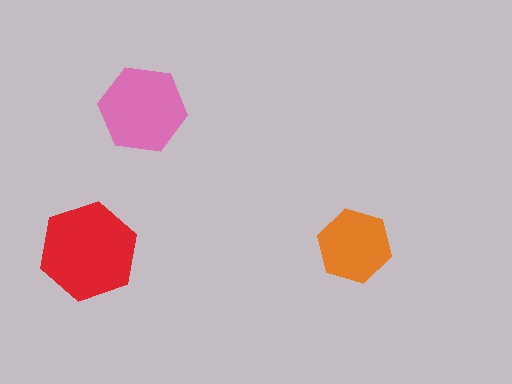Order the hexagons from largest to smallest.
the red one, the pink one, the orange one.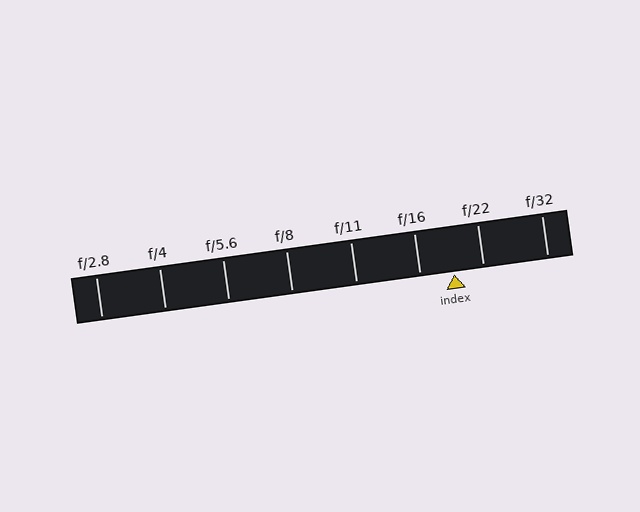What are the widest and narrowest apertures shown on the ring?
The widest aperture shown is f/2.8 and the narrowest is f/32.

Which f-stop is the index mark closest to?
The index mark is closest to f/22.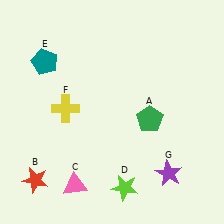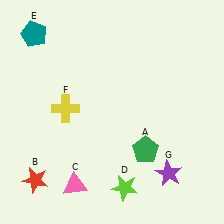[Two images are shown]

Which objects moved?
The objects that moved are: the green pentagon (A), the teal pentagon (E).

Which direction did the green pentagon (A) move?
The green pentagon (A) moved down.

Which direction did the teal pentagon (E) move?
The teal pentagon (E) moved up.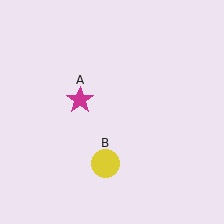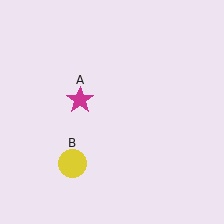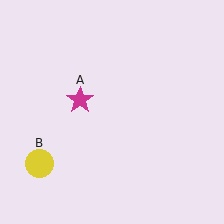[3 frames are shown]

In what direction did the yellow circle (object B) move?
The yellow circle (object B) moved left.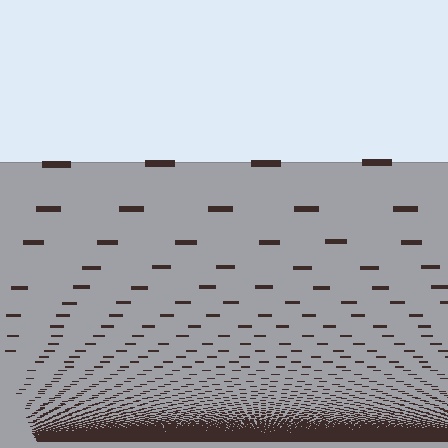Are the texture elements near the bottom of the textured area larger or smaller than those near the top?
Smaller. The gradient is inverted — elements near the bottom are smaller and denser.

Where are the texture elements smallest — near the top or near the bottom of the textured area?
Near the bottom.